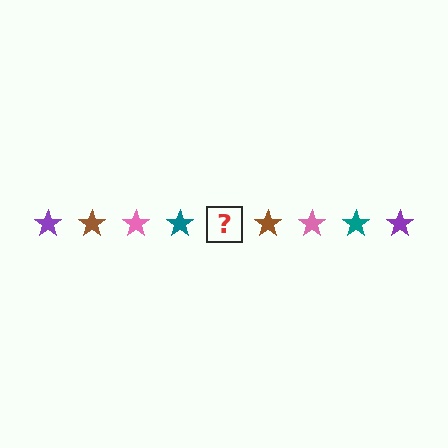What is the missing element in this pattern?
The missing element is a purple star.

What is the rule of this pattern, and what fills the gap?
The rule is that the pattern cycles through purple, brown, pink, teal stars. The gap should be filled with a purple star.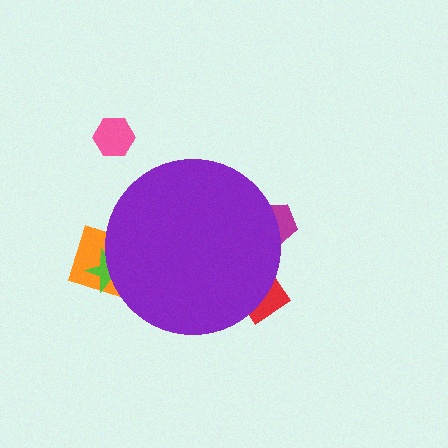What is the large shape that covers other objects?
A purple circle.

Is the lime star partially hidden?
Yes, the lime star is partially hidden behind the purple circle.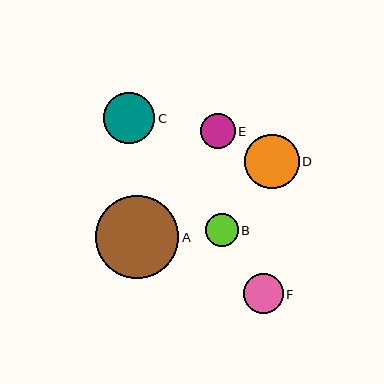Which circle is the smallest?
Circle B is the smallest with a size of approximately 33 pixels.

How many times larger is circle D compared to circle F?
Circle D is approximately 1.4 times the size of circle F.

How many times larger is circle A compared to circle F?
Circle A is approximately 2.1 times the size of circle F.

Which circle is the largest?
Circle A is the largest with a size of approximately 83 pixels.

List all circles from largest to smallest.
From largest to smallest: A, D, C, F, E, B.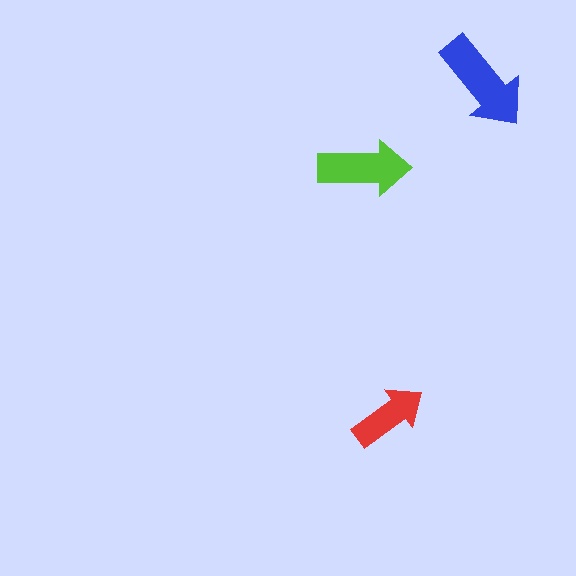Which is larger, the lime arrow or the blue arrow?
The blue one.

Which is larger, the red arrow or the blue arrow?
The blue one.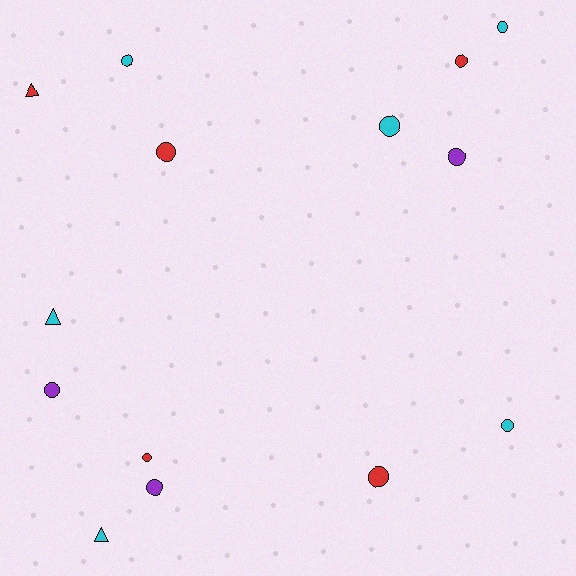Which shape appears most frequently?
Circle, with 11 objects.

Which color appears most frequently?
Cyan, with 6 objects.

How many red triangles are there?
There is 1 red triangle.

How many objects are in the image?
There are 14 objects.